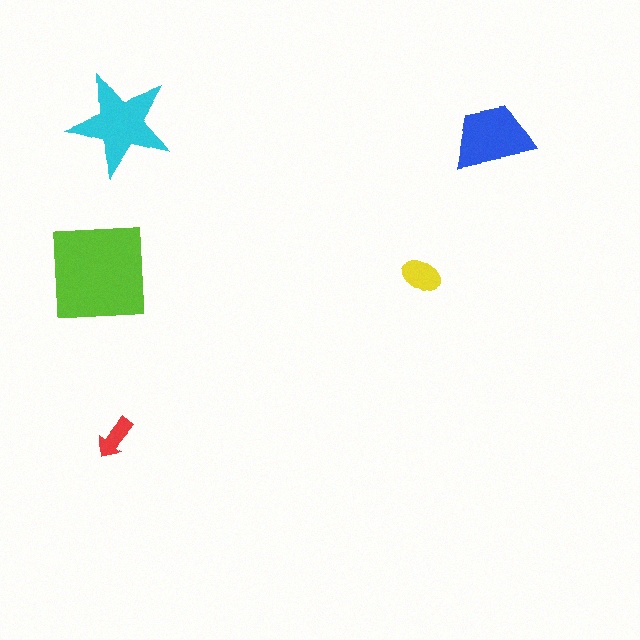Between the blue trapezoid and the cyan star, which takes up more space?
The cyan star.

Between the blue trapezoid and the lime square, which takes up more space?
The lime square.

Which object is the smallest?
The red arrow.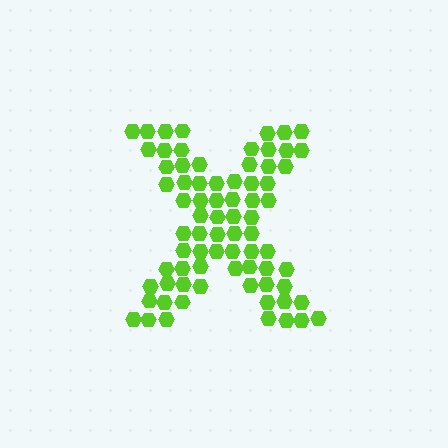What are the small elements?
The small elements are hexagons.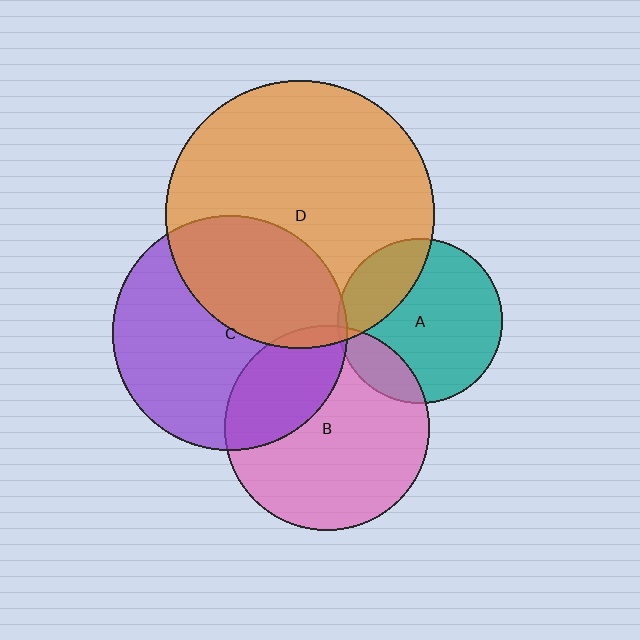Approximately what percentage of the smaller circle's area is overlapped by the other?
Approximately 5%.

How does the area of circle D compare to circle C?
Approximately 1.3 times.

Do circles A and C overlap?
Yes.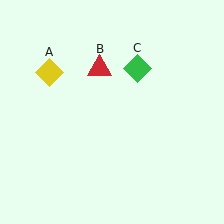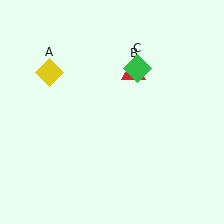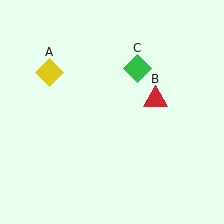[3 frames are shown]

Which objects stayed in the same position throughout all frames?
Yellow diamond (object A) and green diamond (object C) remained stationary.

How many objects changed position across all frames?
1 object changed position: red triangle (object B).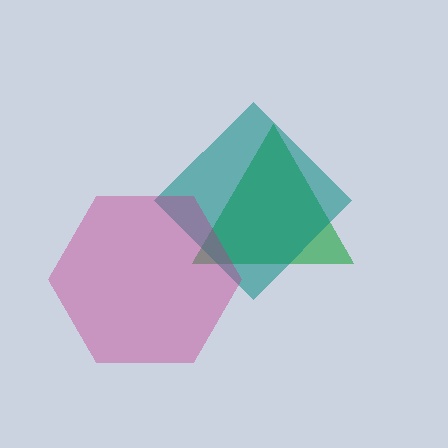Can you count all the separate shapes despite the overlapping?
Yes, there are 3 separate shapes.